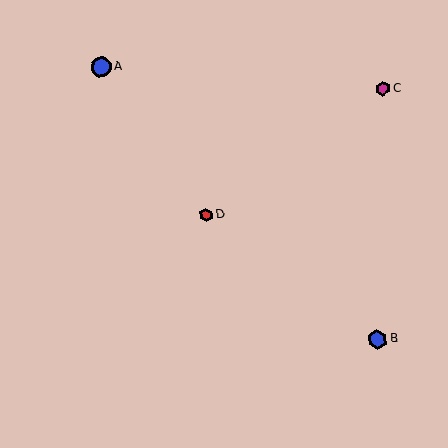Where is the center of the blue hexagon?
The center of the blue hexagon is at (377, 339).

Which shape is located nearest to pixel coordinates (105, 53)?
The blue circle (labeled A) at (101, 67) is nearest to that location.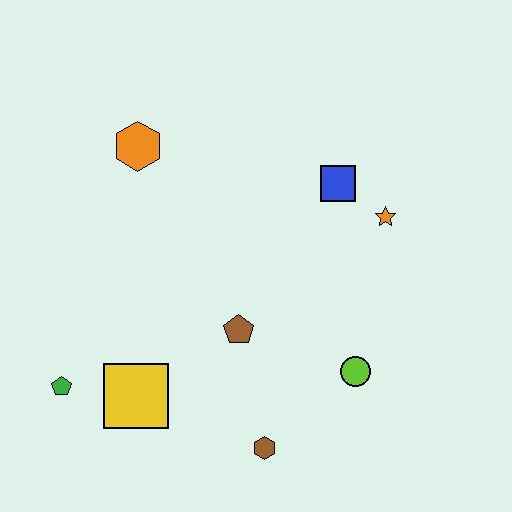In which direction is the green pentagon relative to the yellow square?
The green pentagon is to the left of the yellow square.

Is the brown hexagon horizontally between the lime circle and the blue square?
No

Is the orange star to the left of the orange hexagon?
No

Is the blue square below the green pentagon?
No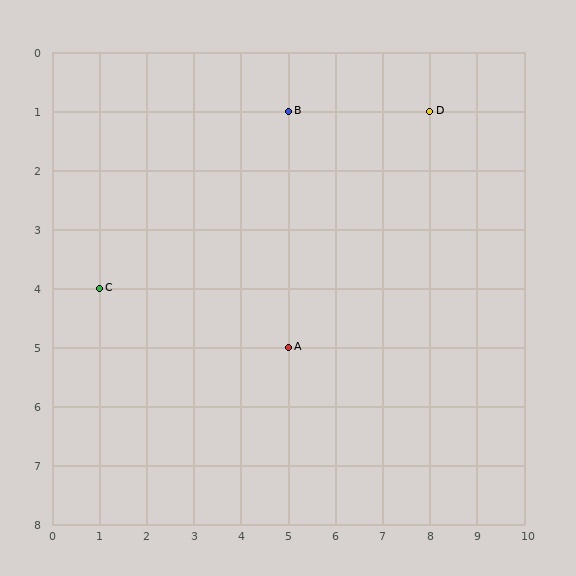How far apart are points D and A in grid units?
Points D and A are 3 columns and 4 rows apart (about 5.0 grid units diagonally).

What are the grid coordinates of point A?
Point A is at grid coordinates (5, 5).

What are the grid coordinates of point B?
Point B is at grid coordinates (5, 1).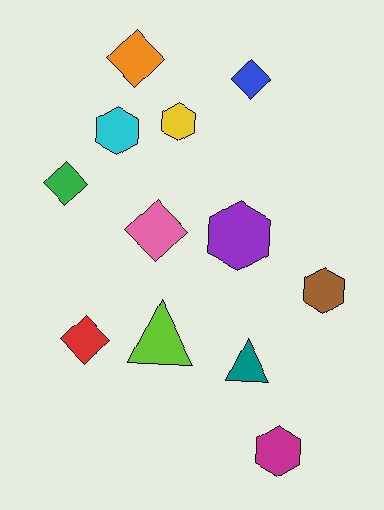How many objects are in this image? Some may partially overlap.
There are 12 objects.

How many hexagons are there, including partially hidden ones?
There are 5 hexagons.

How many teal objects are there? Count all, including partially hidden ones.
There is 1 teal object.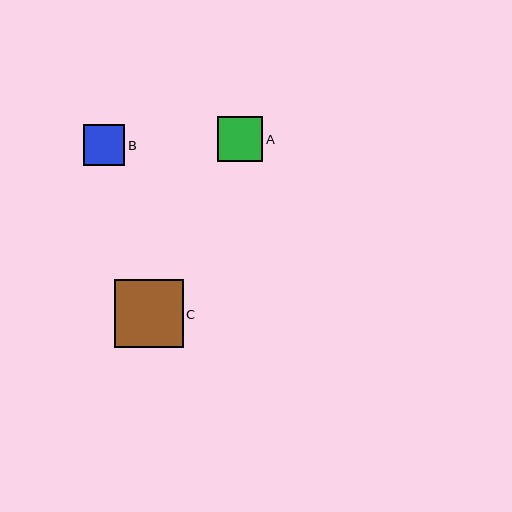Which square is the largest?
Square C is the largest with a size of approximately 68 pixels.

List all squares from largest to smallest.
From largest to smallest: C, A, B.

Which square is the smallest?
Square B is the smallest with a size of approximately 42 pixels.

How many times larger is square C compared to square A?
Square C is approximately 1.5 times the size of square A.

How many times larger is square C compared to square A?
Square C is approximately 1.5 times the size of square A.